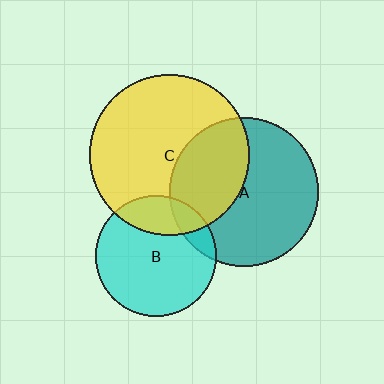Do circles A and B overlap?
Yes.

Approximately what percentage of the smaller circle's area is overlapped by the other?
Approximately 15%.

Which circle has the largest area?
Circle C (yellow).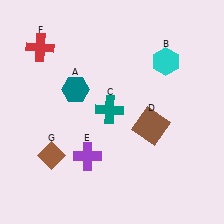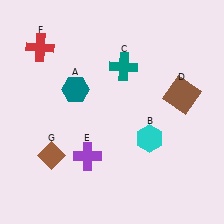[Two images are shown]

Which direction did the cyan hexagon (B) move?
The cyan hexagon (B) moved down.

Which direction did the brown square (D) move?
The brown square (D) moved up.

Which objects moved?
The objects that moved are: the cyan hexagon (B), the teal cross (C), the brown square (D).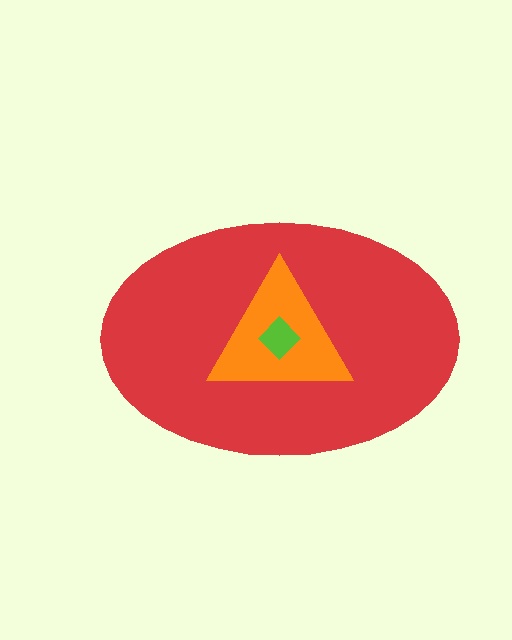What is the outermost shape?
The red ellipse.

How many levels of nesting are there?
3.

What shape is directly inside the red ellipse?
The orange triangle.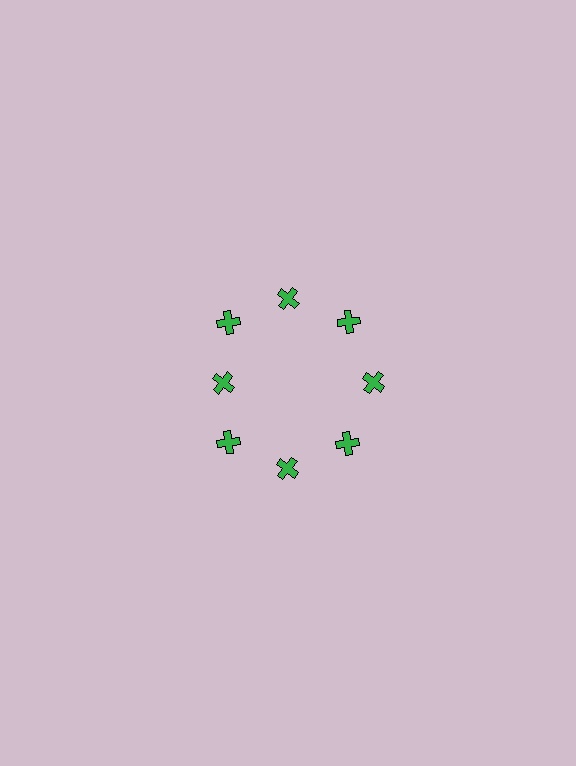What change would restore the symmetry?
The symmetry would be restored by moving it outward, back onto the ring so that all 8 crosses sit at equal angles and equal distance from the center.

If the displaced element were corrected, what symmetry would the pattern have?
It would have 8-fold rotational symmetry — the pattern would map onto itself every 45 degrees.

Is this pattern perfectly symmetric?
No. The 8 green crosses are arranged in a ring, but one element near the 9 o'clock position is pulled inward toward the center, breaking the 8-fold rotational symmetry.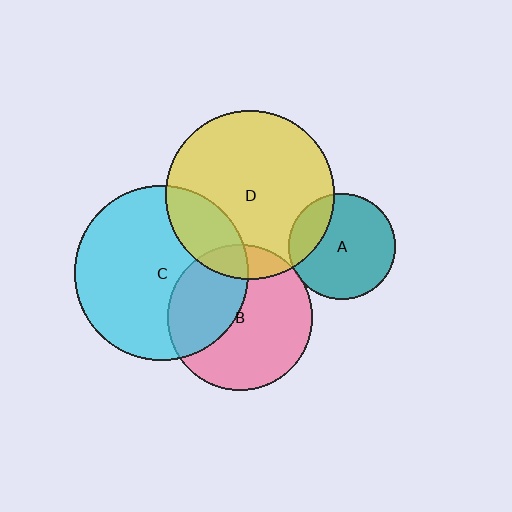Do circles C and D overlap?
Yes.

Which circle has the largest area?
Circle C (cyan).